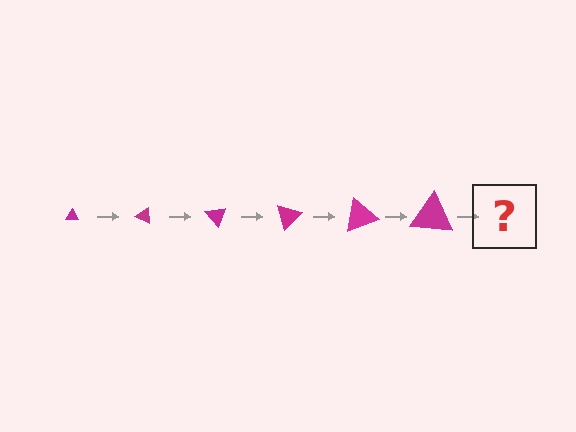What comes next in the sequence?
The next element should be a triangle, larger than the previous one and rotated 150 degrees from the start.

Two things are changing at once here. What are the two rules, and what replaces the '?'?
The two rules are that the triangle grows larger each step and it rotates 25 degrees each step. The '?' should be a triangle, larger than the previous one and rotated 150 degrees from the start.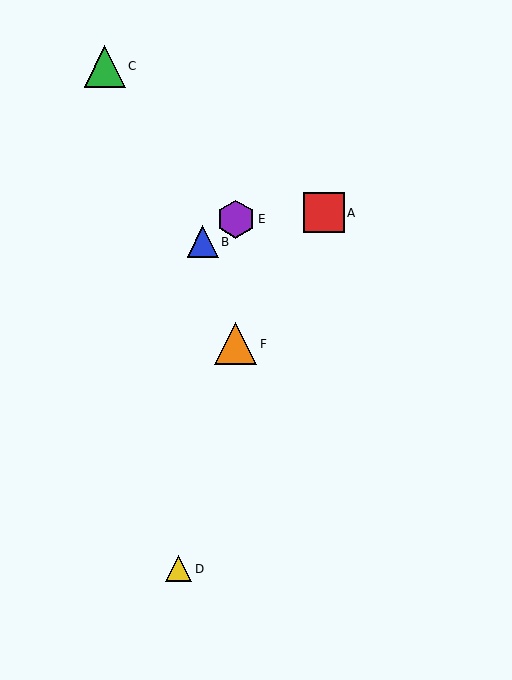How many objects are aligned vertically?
2 objects (E, F) are aligned vertically.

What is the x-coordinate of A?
Object A is at x≈324.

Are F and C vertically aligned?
No, F is at x≈236 and C is at x≈105.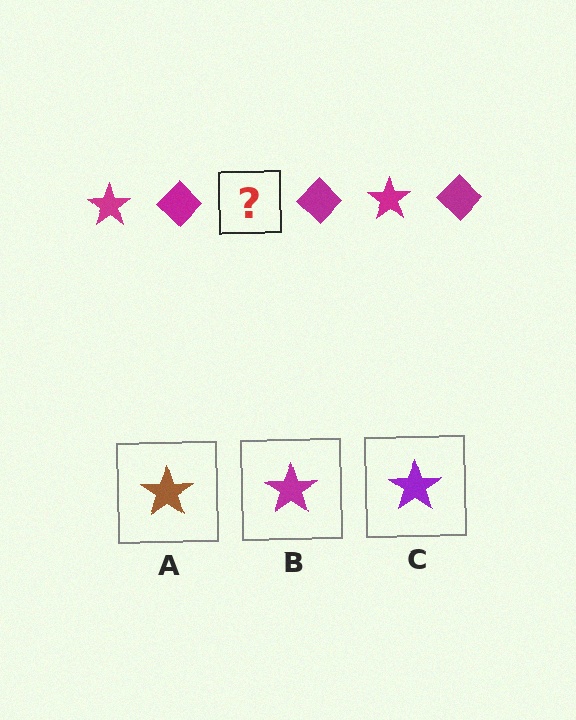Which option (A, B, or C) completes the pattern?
B.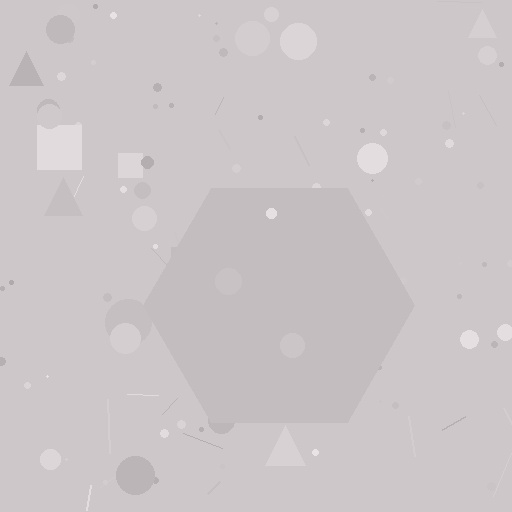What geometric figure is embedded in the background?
A hexagon is embedded in the background.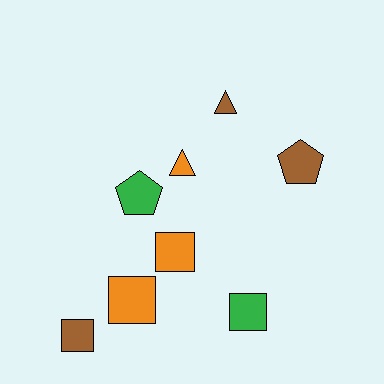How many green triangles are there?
There are no green triangles.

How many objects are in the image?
There are 8 objects.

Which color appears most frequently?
Brown, with 3 objects.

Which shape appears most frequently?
Square, with 4 objects.